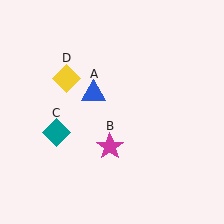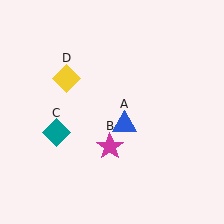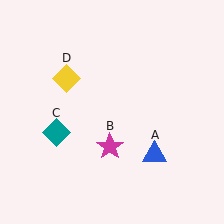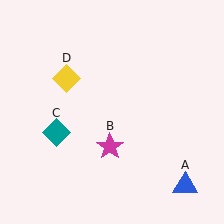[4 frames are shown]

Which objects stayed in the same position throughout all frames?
Magenta star (object B) and teal diamond (object C) and yellow diamond (object D) remained stationary.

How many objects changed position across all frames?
1 object changed position: blue triangle (object A).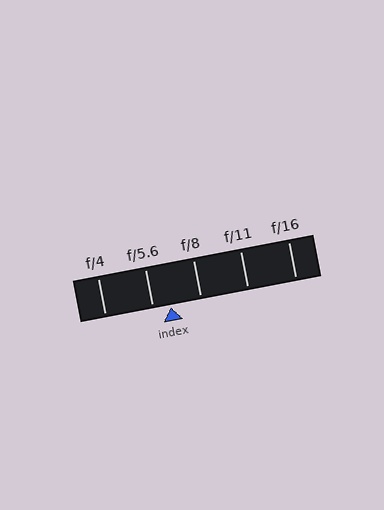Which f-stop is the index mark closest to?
The index mark is closest to f/5.6.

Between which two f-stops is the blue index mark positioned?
The index mark is between f/5.6 and f/8.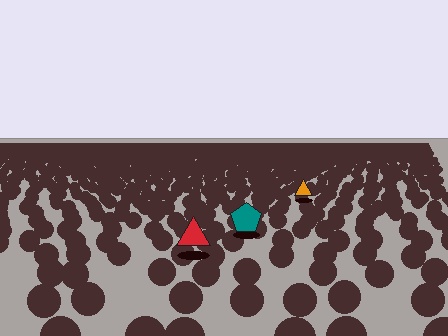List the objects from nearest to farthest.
From nearest to farthest: the red triangle, the teal pentagon, the orange triangle.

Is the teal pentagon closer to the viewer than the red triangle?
No. The red triangle is closer — you can tell from the texture gradient: the ground texture is coarser near it.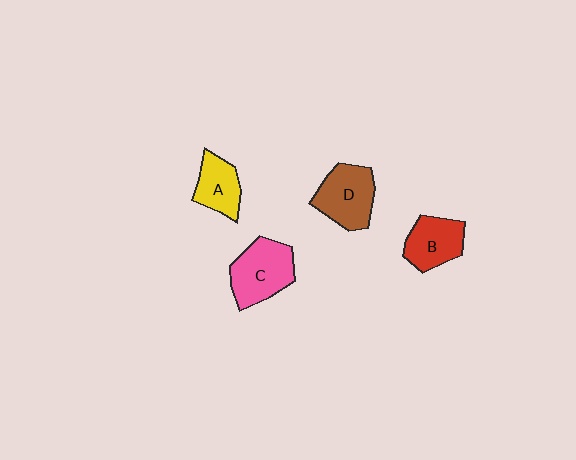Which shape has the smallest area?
Shape A (yellow).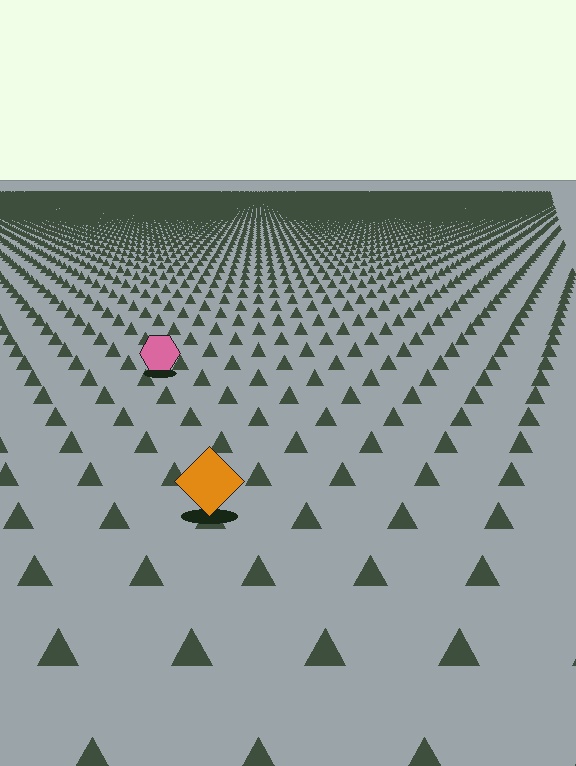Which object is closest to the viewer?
The orange diamond is closest. The texture marks near it are larger and more spread out.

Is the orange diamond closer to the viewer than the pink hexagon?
Yes. The orange diamond is closer — you can tell from the texture gradient: the ground texture is coarser near it.